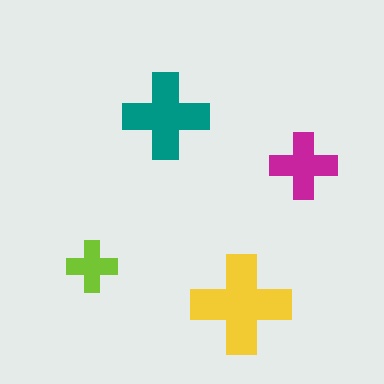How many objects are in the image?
There are 4 objects in the image.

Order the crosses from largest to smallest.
the yellow one, the teal one, the magenta one, the lime one.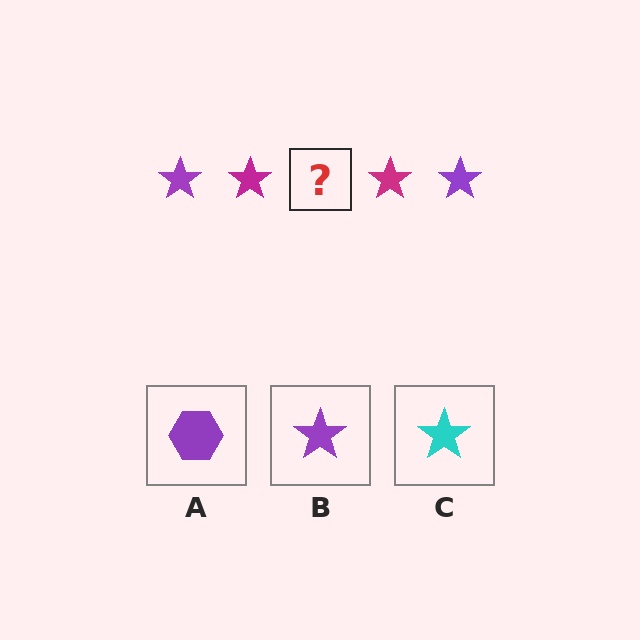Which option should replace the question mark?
Option B.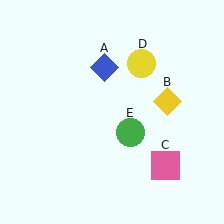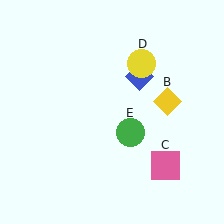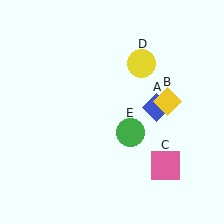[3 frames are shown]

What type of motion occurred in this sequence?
The blue diamond (object A) rotated clockwise around the center of the scene.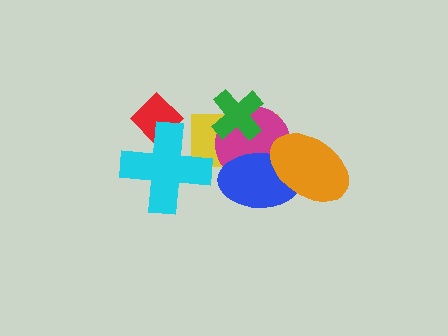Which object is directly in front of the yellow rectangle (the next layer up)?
The magenta circle is directly in front of the yellow rectangle.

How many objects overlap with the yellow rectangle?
4 objects overlap with the yellow rectangle.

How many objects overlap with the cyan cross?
2 objects overlap with the cyan cross.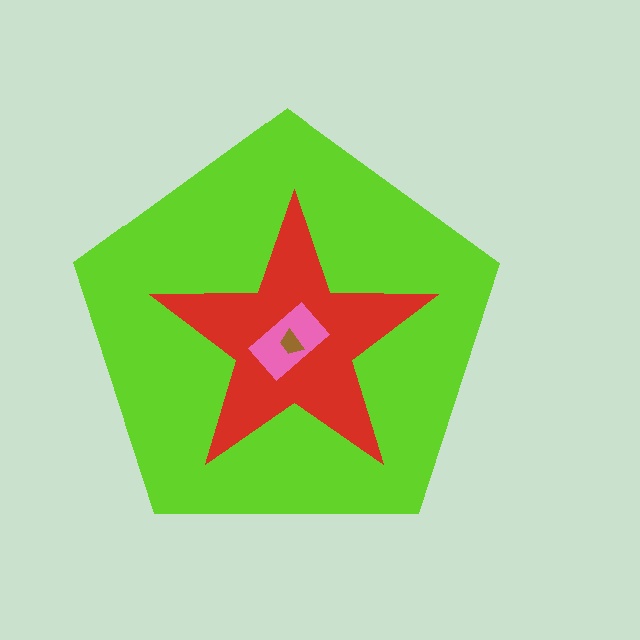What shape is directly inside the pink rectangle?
The brown trapezoid.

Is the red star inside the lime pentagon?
Yes.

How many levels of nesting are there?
4.